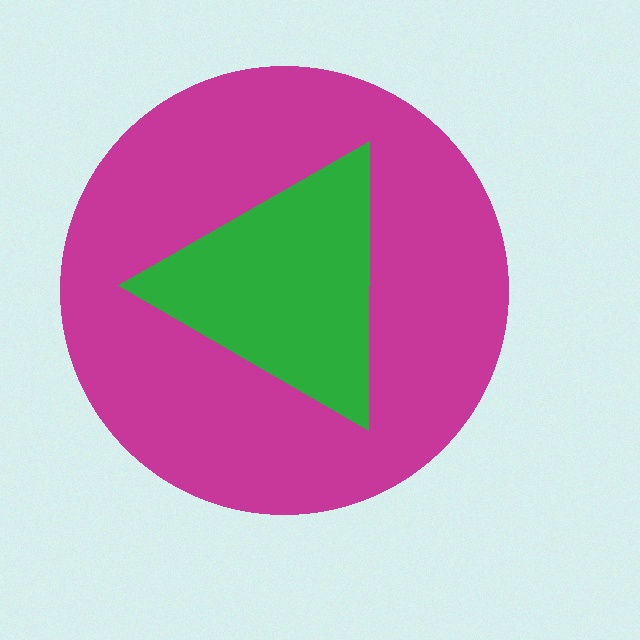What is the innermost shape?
The green triangle.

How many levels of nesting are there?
2.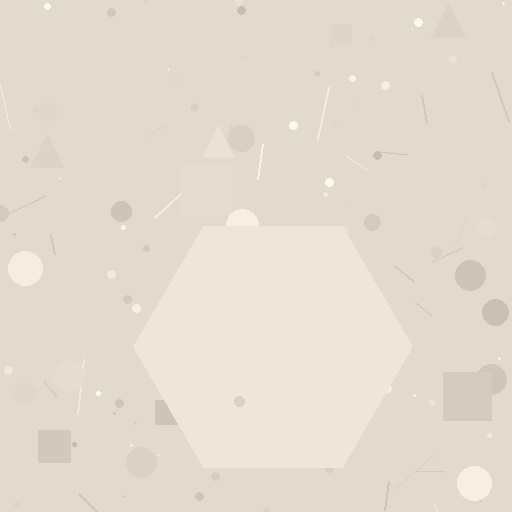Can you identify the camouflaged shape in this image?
The camouflaged shape is a hexagon.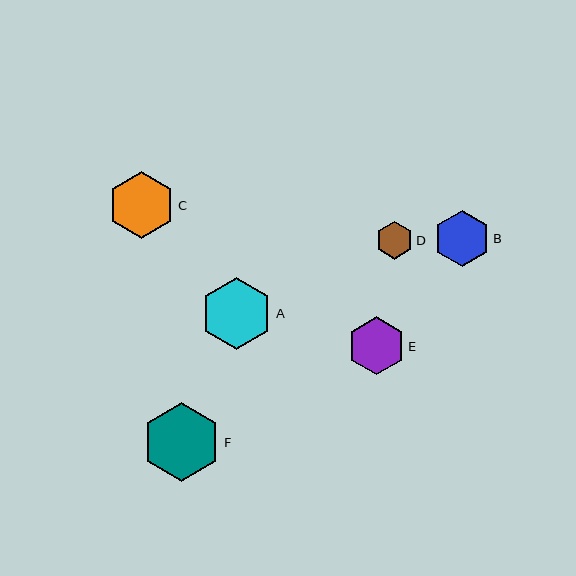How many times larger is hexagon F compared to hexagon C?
Hexagon F is approximately 1.2 times the size of hexagon C.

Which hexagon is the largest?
Hexagon F is the largest with a size of approximately 79 pixels.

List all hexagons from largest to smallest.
From largest to smallest: F, A, C, E, B, D.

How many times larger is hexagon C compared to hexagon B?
Hexagon C is approximately 1.2 times the size of hexagon B.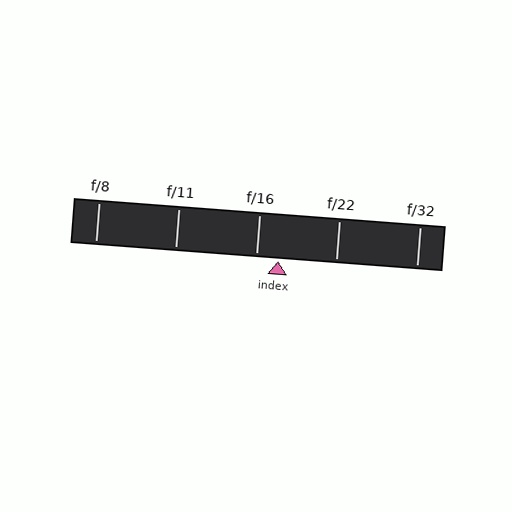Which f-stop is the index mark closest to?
The index mark is closest to f/16.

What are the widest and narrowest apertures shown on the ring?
The widest aperture shown is f/8 and the narrowest is f/32.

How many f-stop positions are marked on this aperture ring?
There are 5 f-stop positions marked.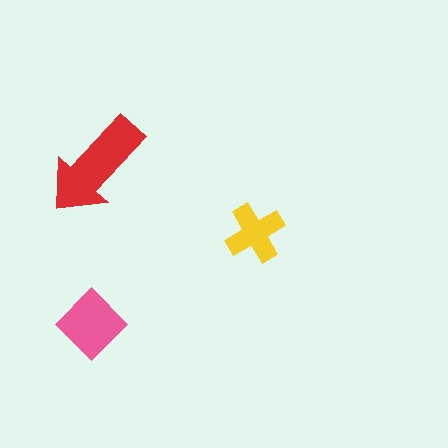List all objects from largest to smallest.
The red arrow, the pink diamond, the yellow cross.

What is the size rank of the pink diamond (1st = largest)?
2nd.